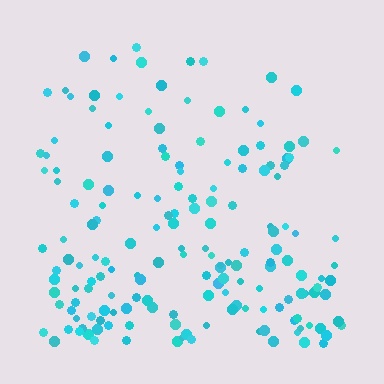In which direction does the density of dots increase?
From top to bottom, with the bottom side densest.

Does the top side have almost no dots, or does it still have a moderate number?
Still a moderate number, just noticeably fewer than the bottom.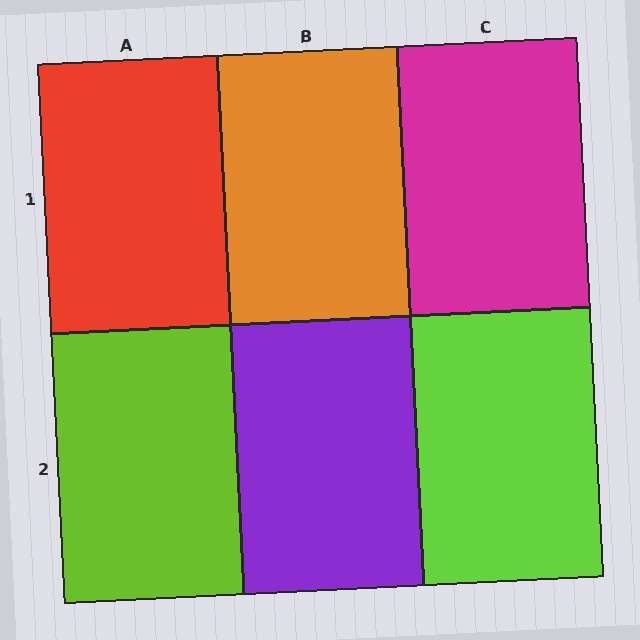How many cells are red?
1 cell is red.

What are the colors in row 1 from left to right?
Red, orange, magenta.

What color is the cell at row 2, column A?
Lime.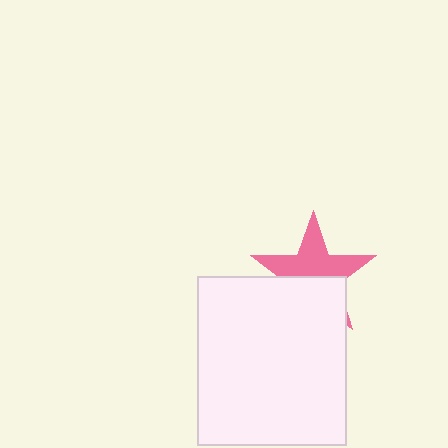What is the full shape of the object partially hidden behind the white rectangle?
The partially hidden object is a pink star.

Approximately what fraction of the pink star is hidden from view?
Roughly 46% of the pink star is hidden behind the white rectangle.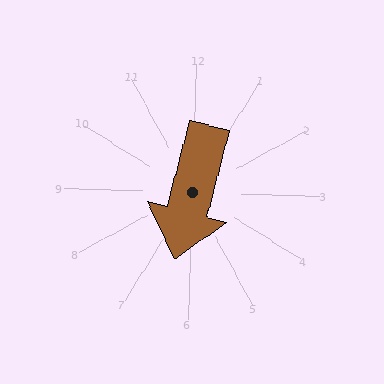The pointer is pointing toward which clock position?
Roughly 6 o'clock.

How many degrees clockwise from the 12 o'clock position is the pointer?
Approximately 193 degrees.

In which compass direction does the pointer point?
South.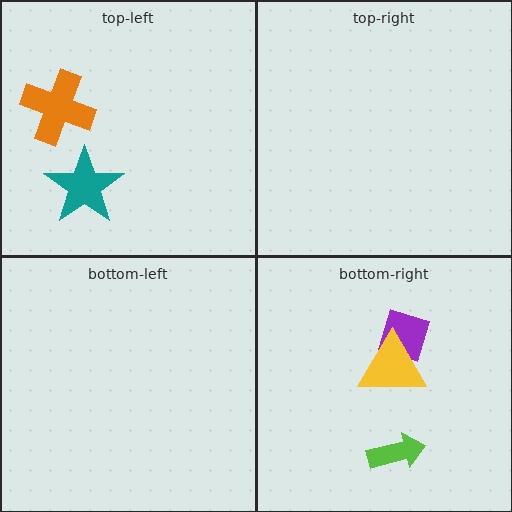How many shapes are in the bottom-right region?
3.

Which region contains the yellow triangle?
The bottom-right region.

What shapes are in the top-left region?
The orange cross, the teal star.